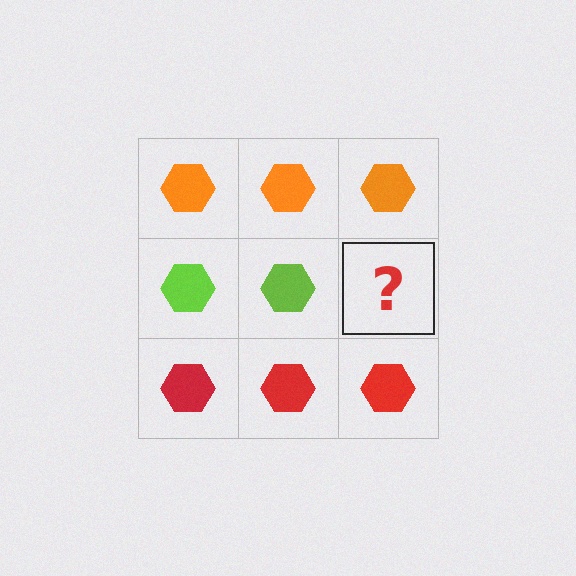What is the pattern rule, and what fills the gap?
The rule is that each row has a consistent color. The gap should be filled with a lime hexagon.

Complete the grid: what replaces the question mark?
The question mark should be replaced with a lime hexagon.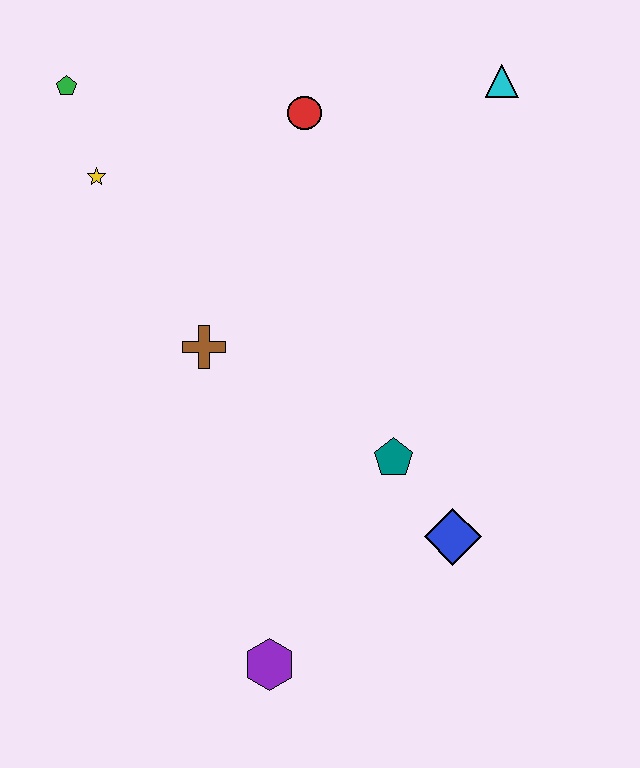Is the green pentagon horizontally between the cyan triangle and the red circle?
No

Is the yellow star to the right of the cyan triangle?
No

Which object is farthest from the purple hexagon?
The cyan triangle is farthest from the purple hexagon.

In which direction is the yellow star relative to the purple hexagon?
The yellow star is above the purple hexagon.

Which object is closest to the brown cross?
The yellow star is closest to the brown cross.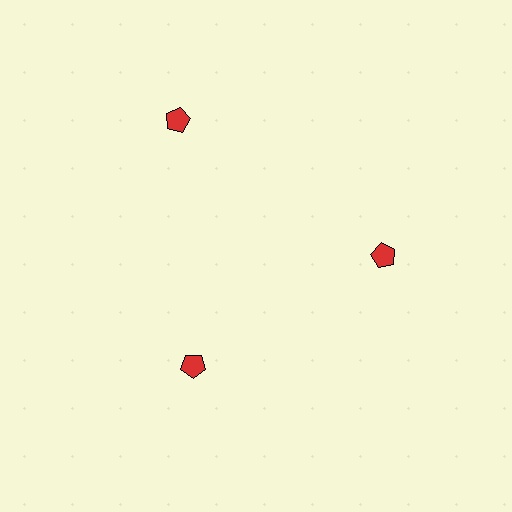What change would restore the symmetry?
The symmetry would be restored by moving it inward, back onto the ring so that all 3 pentagons sit at equal angles and equal distance from the center.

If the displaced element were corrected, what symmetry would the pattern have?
It would have 3-fold rotational symmetry — the pattern would map onto itself every 120 degrees.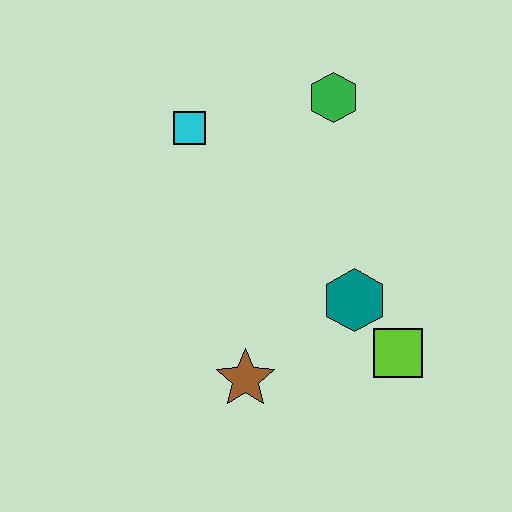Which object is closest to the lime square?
The teal hexagon is closest to the lime square.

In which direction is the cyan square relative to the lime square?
The cyan square is above the lime square.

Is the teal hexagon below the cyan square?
Yes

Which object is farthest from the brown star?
The green hexagon is farthest from the brown star.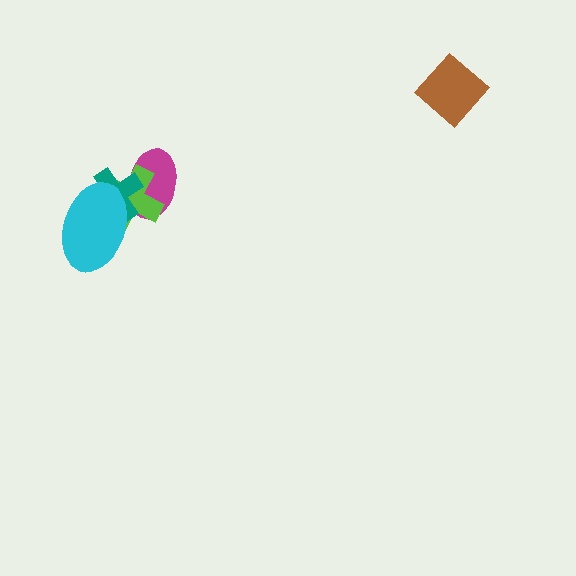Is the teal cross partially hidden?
Yes, it is partially covered by another shape.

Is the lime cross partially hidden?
Yes, it is partially covered by another shape.